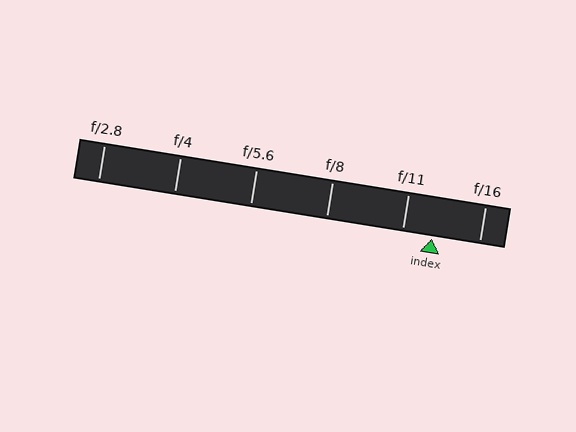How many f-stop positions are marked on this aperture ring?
There are 6 f-stop positions marked.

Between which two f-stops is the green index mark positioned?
The index mark is between f/11 and f/16.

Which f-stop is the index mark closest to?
The index mark is closest to f/11.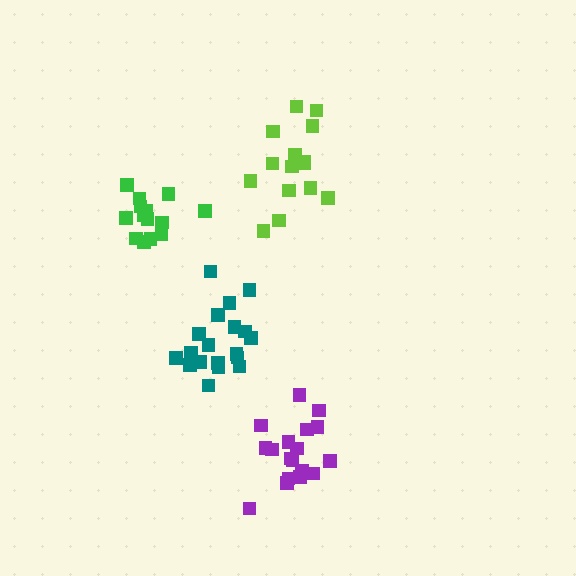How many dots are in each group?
Group 1: 14 dots, Group 2: 19 dots, Group 3: 18 dots, Group 4: 15 dots (66 total).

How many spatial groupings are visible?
There are 4 spatial groupings.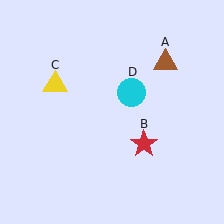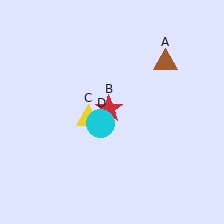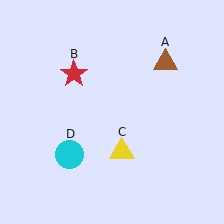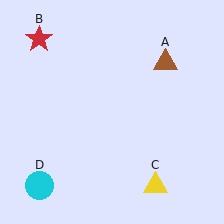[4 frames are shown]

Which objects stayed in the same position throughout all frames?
Brown triangle (object A) remained stationary.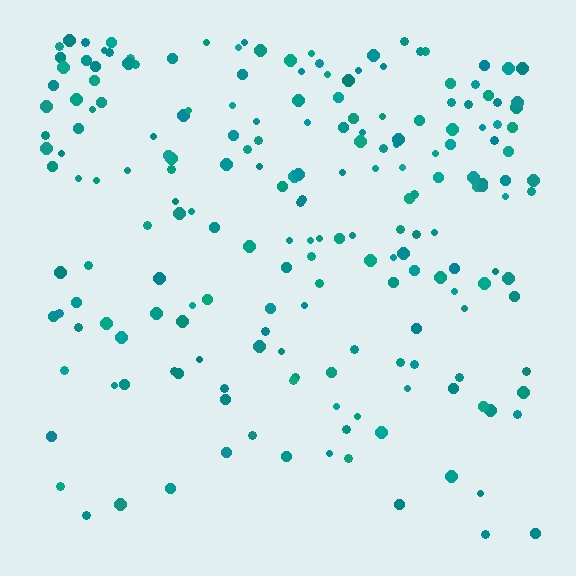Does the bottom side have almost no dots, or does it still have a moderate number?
Still a moderate number, just noticeably fewer than the top.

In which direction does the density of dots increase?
From bottom to top, with the top side densest.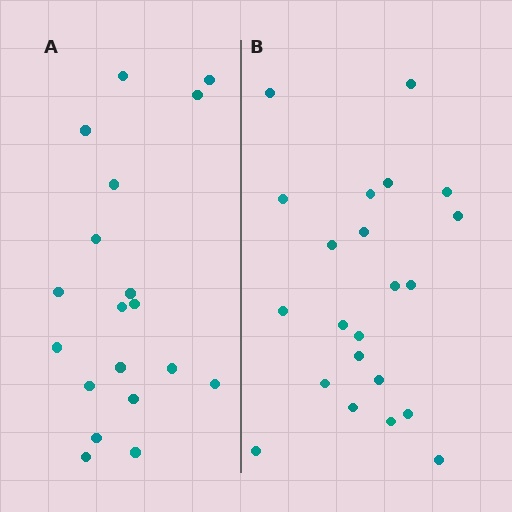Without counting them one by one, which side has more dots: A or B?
Region B (the right region) has more dots.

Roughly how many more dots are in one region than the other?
Region B has just a few more — roughly 2 or 3 more dots than region A.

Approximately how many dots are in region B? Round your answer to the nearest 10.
About 20 dots. (The exact count is 22, which rounds to 20.)